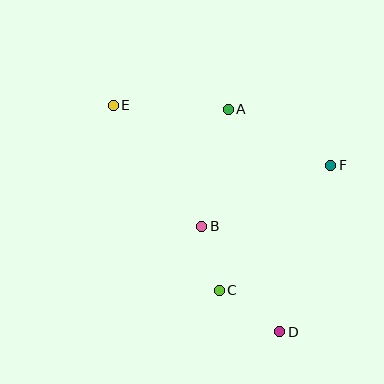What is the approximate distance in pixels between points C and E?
The distance between C and E is approximately 213 pixels.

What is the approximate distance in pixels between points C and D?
The distance between C and D is approximately 73 pixels.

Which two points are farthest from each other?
Points D and E are farthest from each other.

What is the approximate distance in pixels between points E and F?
The distance between E and F is approximately 226 pixels.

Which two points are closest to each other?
Points B and C are closest to each other.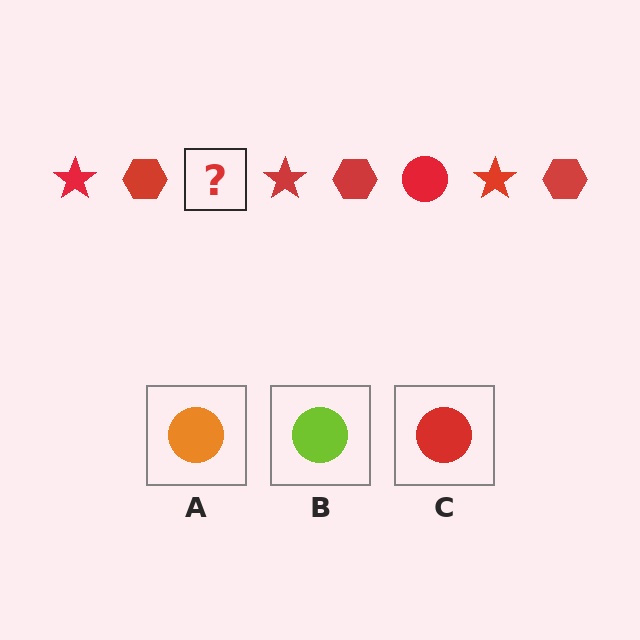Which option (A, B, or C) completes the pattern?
C.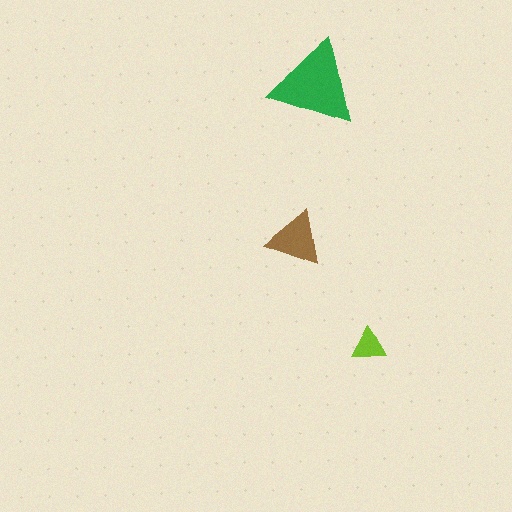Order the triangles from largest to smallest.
the green one, the brown one, the lime one.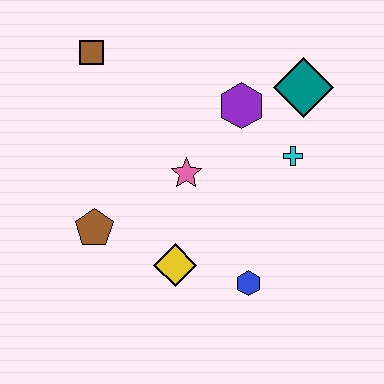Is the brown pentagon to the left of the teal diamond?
Yes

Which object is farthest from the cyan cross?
The brown square is farthest from the cyan cross.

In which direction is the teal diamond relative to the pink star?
The teal diamond is to the right of the pink star.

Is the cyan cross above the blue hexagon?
Yes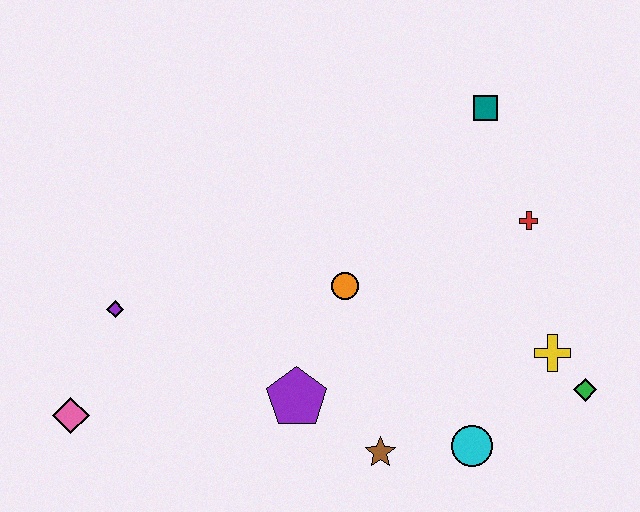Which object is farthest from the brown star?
The teal square is farthest from the brown star.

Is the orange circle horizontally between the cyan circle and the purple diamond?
Yes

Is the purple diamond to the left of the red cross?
Yes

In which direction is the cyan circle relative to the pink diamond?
The cyan circle is to the right of the pink diamond.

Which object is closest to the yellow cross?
The green diamond is closest to the yellow cross.